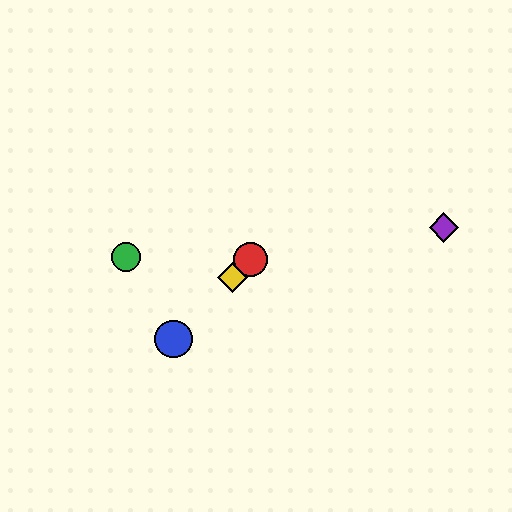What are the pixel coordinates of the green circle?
The green circle is at (126, 257).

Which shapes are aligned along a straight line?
The red circle, the blue circle, the yellow diamond are aligned along a straight line.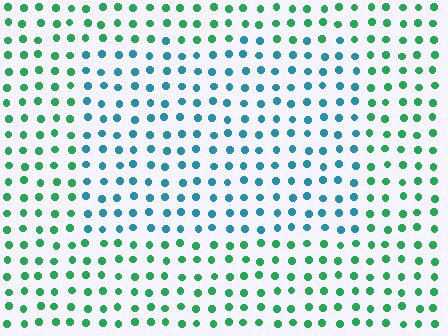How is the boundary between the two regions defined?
The boundary is defined purely by a slight shift in hue (about 50 degrees). Spacing, size, and orientation are identical on both sides.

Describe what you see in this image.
The image is filled with small green elements in a uniform arrangement. A rectangle-shaped region is visible where the elements are tinted to a slightly different hue, forming a subtle color boundary.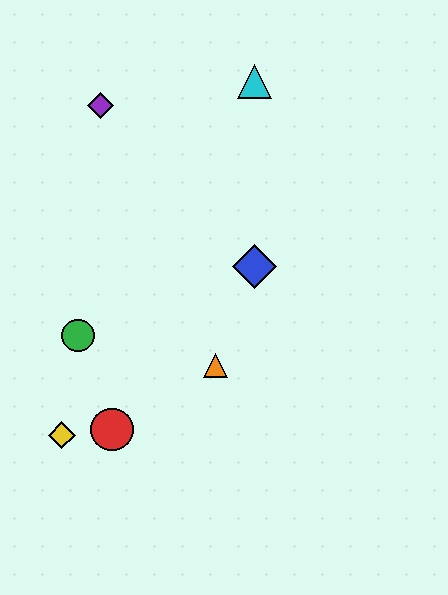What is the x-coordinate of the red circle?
The red circle is at x≈112.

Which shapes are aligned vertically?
The blue diamond, the cyan triangle are aligned vertically.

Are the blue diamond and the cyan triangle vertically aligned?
Yes, both are at x≈254.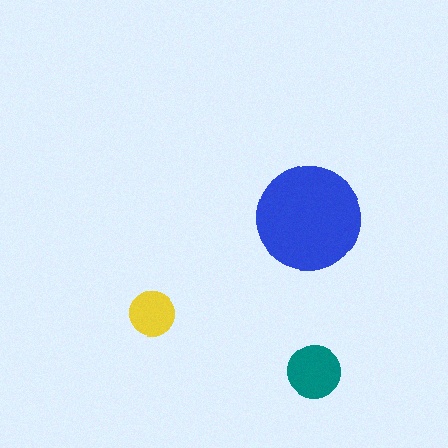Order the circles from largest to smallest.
the blue one, the teal one, the yellow one.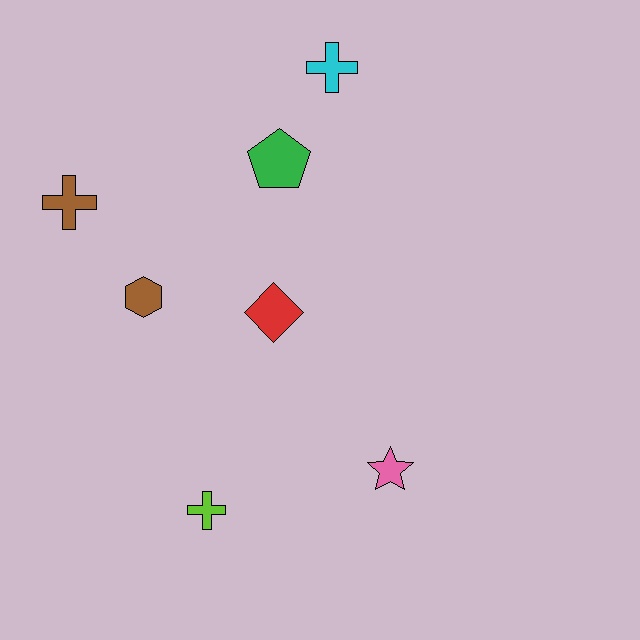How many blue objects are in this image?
There are no blue objects.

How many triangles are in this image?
There are no triangles.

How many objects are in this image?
There are 7 objects.